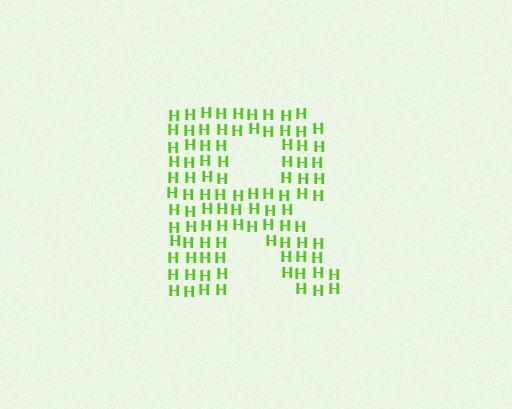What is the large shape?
The large shape is the letter R.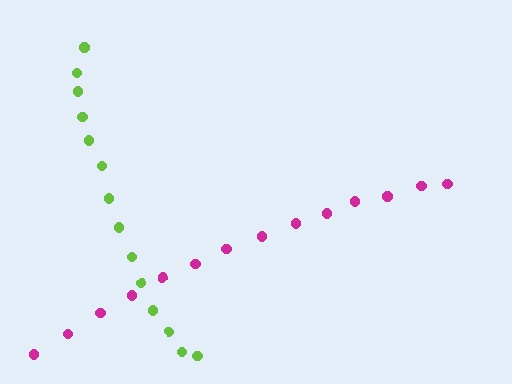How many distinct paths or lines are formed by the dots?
There are 2 distinct paths.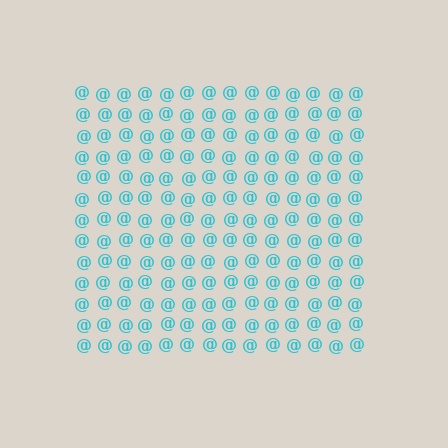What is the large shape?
The large shape is a square.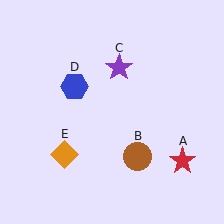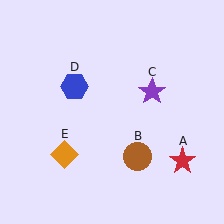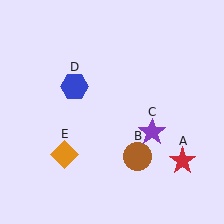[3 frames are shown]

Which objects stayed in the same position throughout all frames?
Red star (object A) and brown circle (object B) and blue hexagon (object D) and orange diamond (object E) remained stationary.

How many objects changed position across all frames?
1 object changed position: purple star (object C).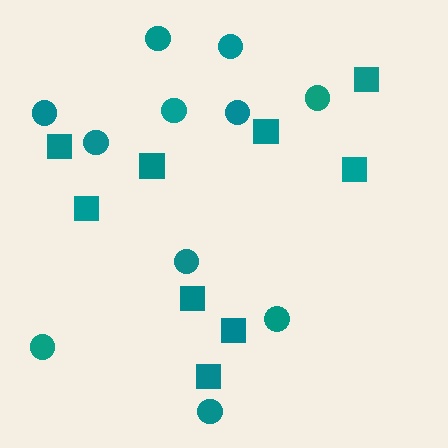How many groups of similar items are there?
There are 2 groups: one group of squares (9) and one group of circles (11).